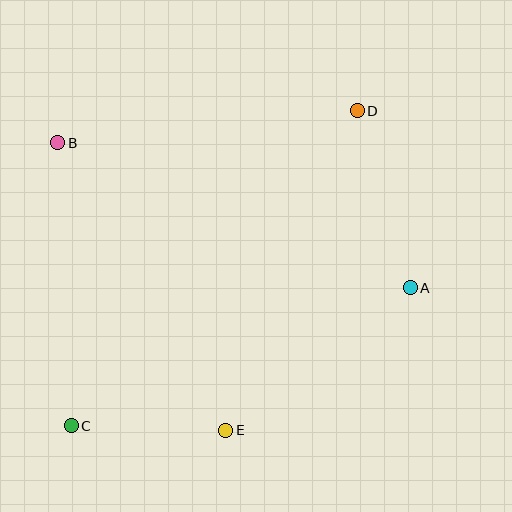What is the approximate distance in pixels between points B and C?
The distance between B and C is approximately 283 pixels.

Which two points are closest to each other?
Points C and E are closest to each other.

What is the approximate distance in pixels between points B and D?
The distance between B and D is approximately 301 pixels.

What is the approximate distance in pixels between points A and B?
The distance between A and B is approximately 381 pixels.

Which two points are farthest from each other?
Points C and D are farthest from each other.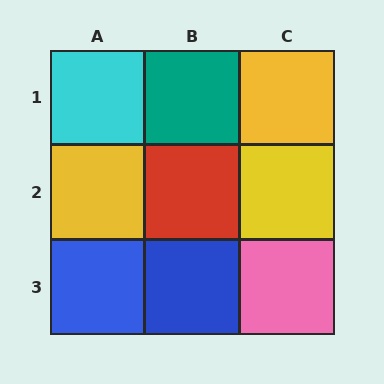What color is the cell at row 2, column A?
Yellow.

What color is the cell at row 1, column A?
Cyan.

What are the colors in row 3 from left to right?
Blue, blue, pink.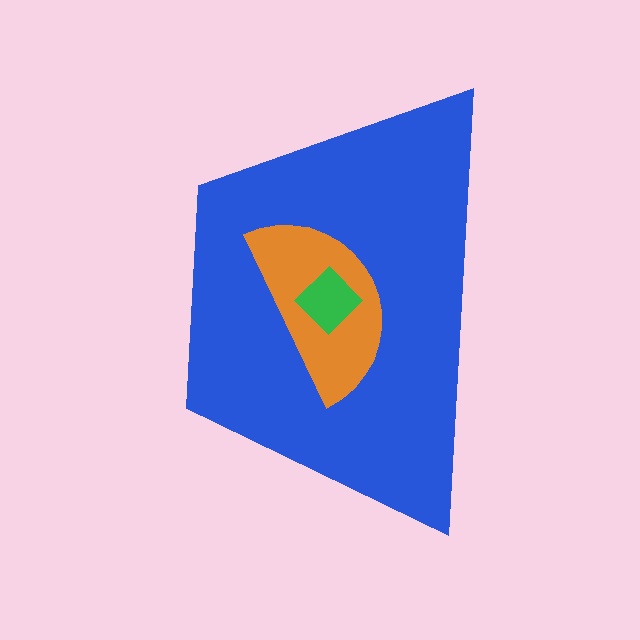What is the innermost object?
The green diamond.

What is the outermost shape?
The blue trapezoid.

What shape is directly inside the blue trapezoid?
The orange semicircle.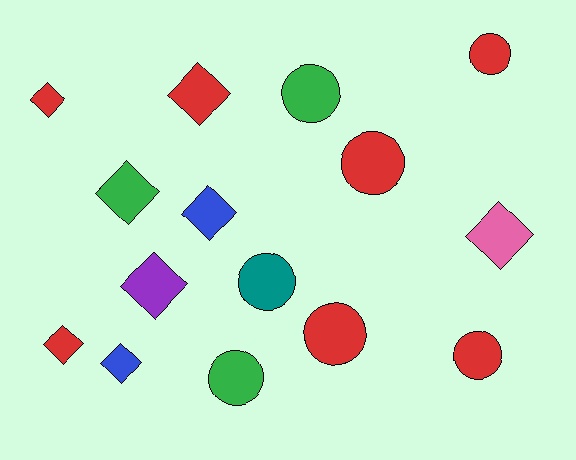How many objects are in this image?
There are 15 objects.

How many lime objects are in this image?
There are no lime objects.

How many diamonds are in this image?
There are 8 diamonds.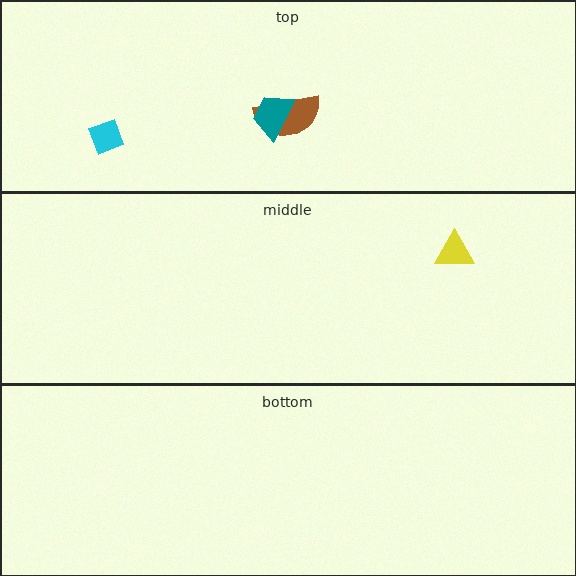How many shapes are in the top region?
3.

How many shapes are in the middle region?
1.